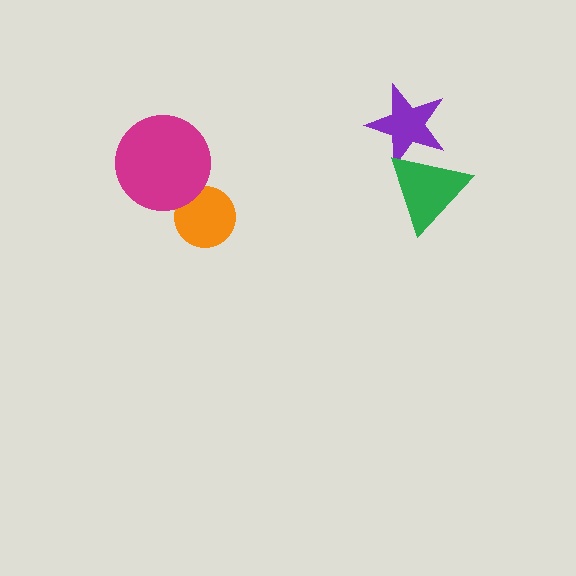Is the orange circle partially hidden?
Yes, it is partially covered by another shape.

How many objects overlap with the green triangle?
1 object overlaps with the green triangle.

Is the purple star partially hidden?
Yes, it is partially covered by another shape.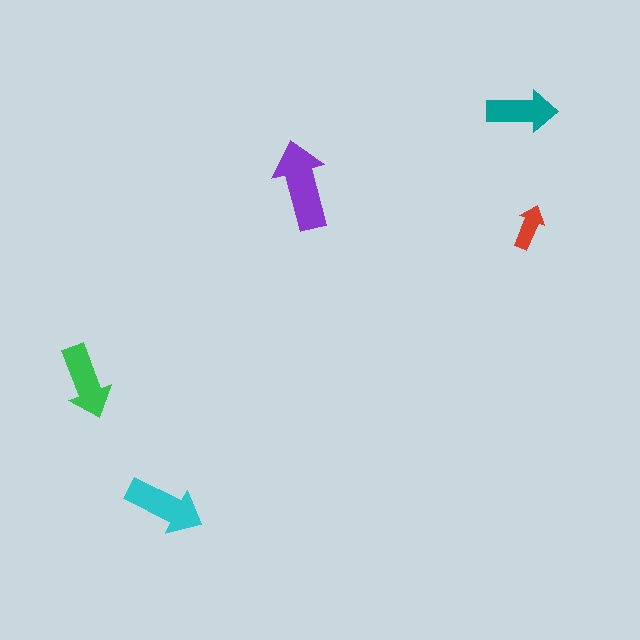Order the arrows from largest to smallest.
the purple one, the cyan one, the green one, the teal one, the red one.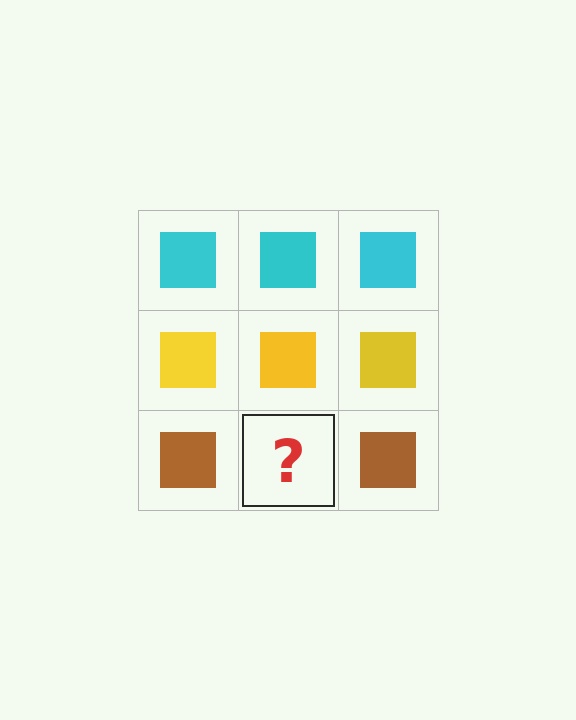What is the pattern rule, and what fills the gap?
The rule is that each row has a consistent color. The gap should be filled with a brown square.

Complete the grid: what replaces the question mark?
The question mark should be replaced with a brown square.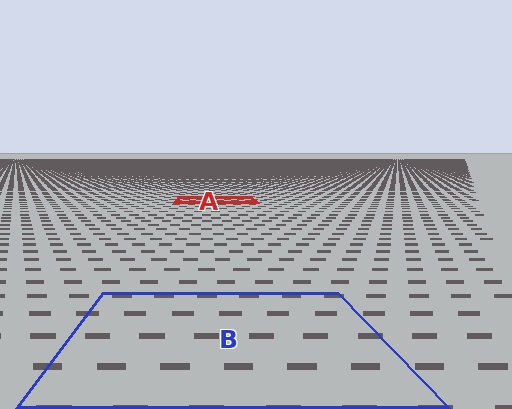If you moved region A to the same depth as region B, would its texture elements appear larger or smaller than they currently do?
They would appear larger. At a closer depth, the same texture elements are projected at a bigger on-screen size.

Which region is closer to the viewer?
Region B is closer. The texture elements there are larger and more spread out.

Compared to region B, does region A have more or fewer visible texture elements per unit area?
Region A has more texture elements per unit area — they are packed more densely because it is farther away.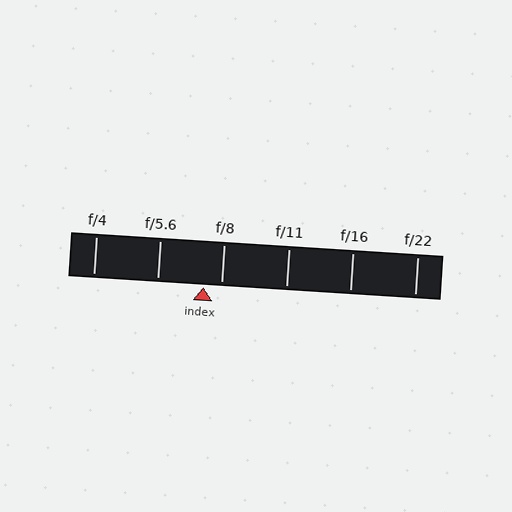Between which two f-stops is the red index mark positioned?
The index mark is between f/5.6 and f/8.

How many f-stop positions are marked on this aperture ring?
There are 6 f-stop positions marked.